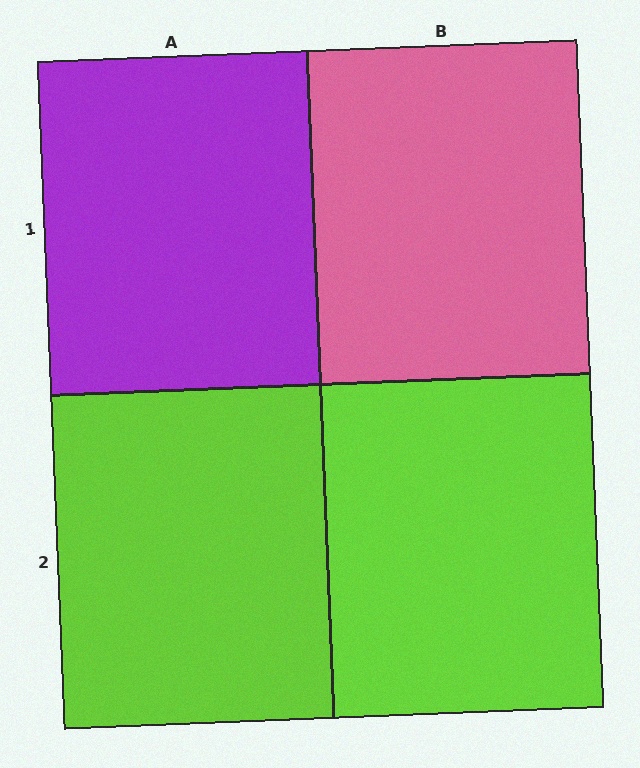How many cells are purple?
1 cell is purple.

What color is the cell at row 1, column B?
Pink.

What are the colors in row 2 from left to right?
Lime, lime.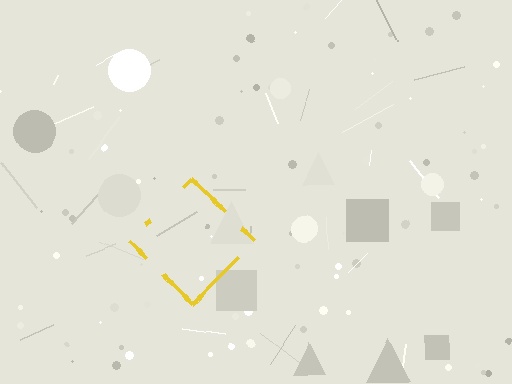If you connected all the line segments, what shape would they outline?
They would outline a diamond.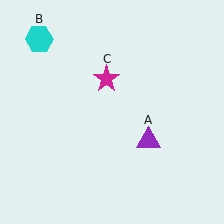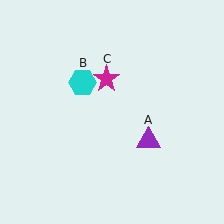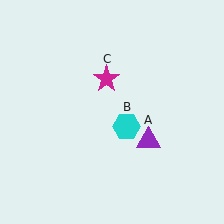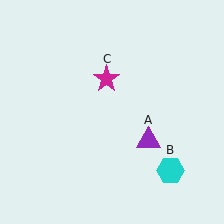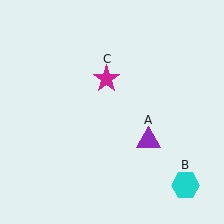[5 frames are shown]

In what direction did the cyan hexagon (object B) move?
The cyan hexagon (object B) moved down and to the right.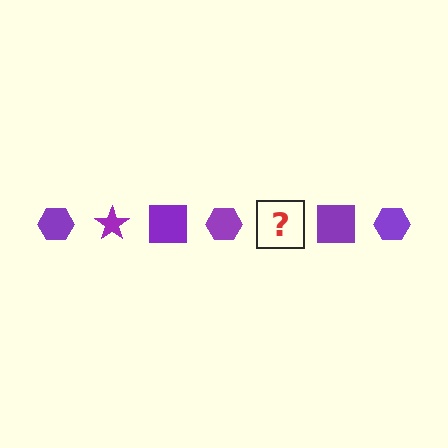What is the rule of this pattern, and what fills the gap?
The rule is that the pattern cycles through hexagon, star, square shapes in purple. The gap should be filled with a purple star.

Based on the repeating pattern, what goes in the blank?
The blank should be a purple star.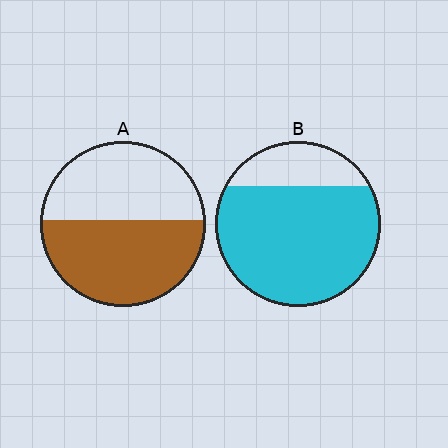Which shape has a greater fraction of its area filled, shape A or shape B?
Shape B.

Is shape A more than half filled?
Roughly half.